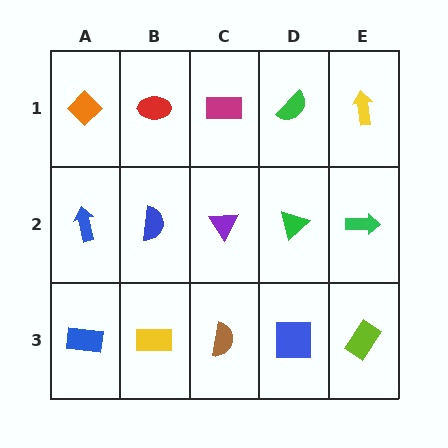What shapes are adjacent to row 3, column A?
A blue arrow (row 2, column A), a yellow rectangle (row 3, column B).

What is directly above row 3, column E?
A green arrow.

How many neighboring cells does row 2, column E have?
3.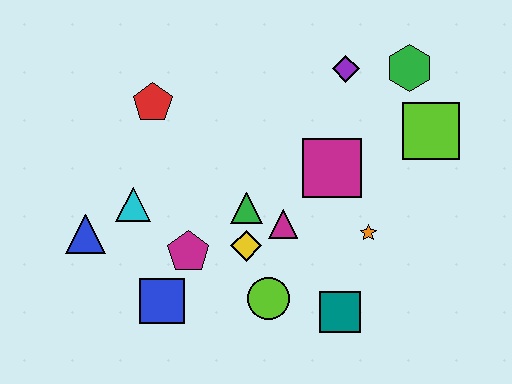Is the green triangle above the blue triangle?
Yes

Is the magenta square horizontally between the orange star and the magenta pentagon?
Yes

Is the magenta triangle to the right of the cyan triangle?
Yes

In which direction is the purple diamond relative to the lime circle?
The purple diamond is above the lime circle.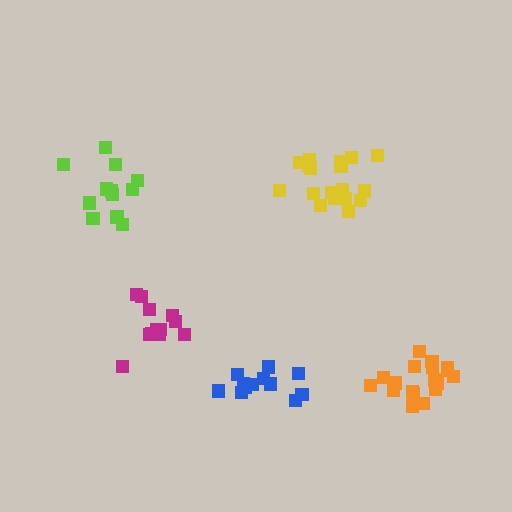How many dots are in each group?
Group 1: 12 dots, Group 2: 18 dots, Group 3: 12 dots, Group 4: 18 dots, Group 5: 13 dots (73 total).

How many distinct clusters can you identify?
There are 5 distinct clusters.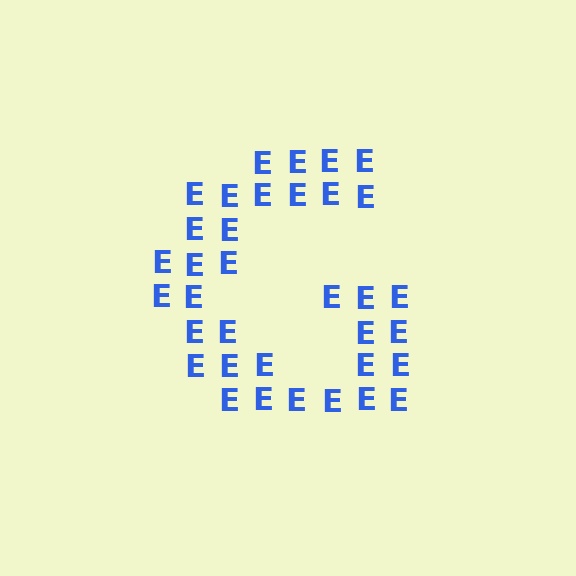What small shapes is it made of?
It is made of small letter E's.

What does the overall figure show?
The overall figure shows the letter G.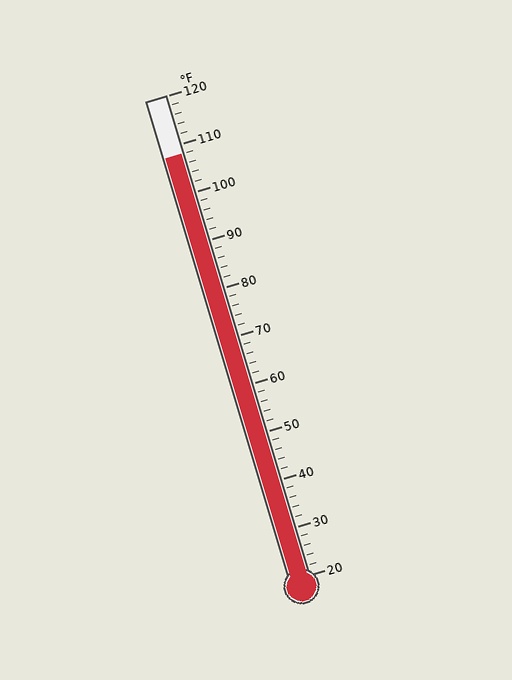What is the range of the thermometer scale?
The thermometer scale ranges from 20°F to 120°F.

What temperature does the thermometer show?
The thermometer shows approximately 108°F.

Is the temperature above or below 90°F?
The temperature is above 90°F.